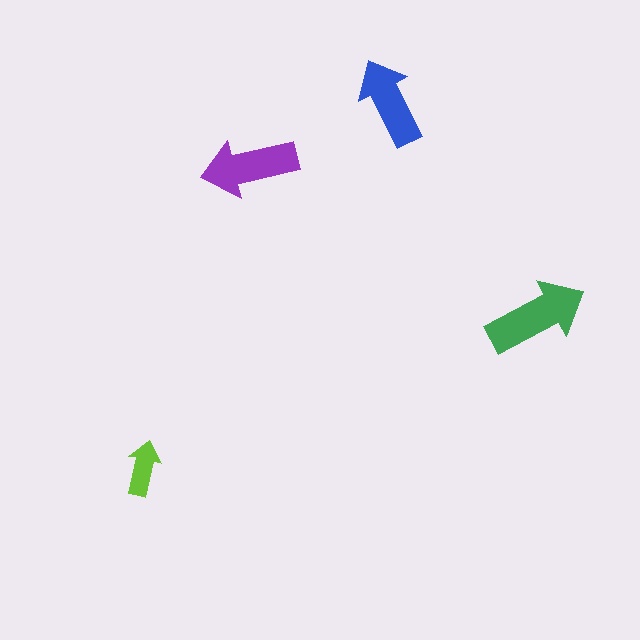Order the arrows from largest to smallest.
the green one, the purple one, the blue one, the lime one.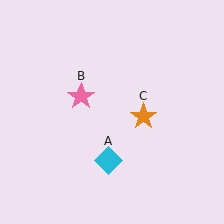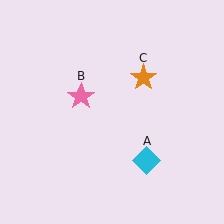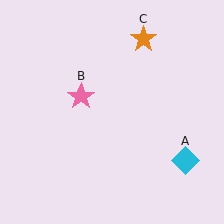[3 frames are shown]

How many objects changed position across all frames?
2 objects changed position: cyan diamond (object A), orange star (object C).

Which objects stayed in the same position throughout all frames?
Pink star (object B) remained stationary.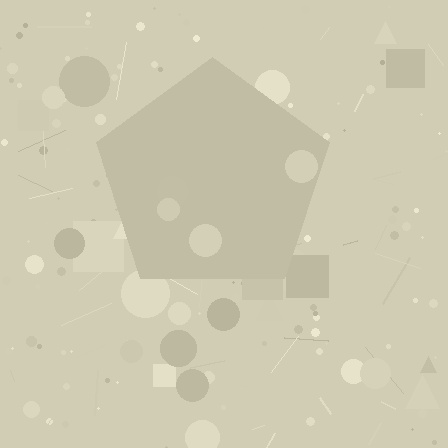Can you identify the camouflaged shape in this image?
The camouflaged shape is a pentagon.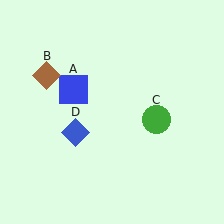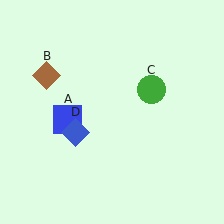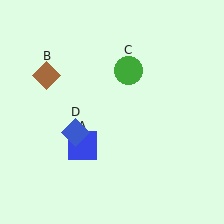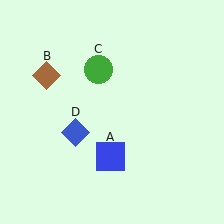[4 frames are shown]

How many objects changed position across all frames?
2 objects changed position: blue square (object A), green circle (object C).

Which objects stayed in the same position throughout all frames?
Brown diamond (object B) and blue diamond (object D) remained stationary.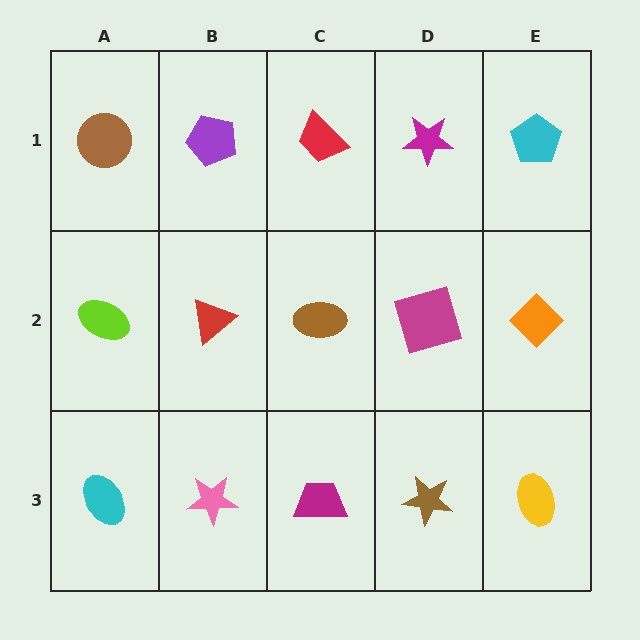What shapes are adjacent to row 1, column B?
A red triangle (row 2, column B), a brown circle (row 1, column A), a red trapezoid (row 1, column C).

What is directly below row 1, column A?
A lime ellipse.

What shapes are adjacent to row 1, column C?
A brown ellipse (row 2, column C), a purple pentagon (row 1, column B), a magenta star (row 1, column D).